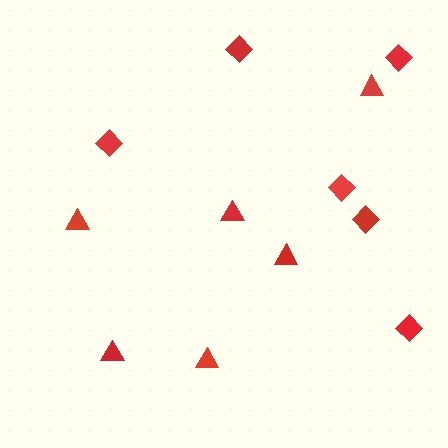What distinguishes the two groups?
There are 2 groups: one group of triangles (6) and one group of diamonds (6).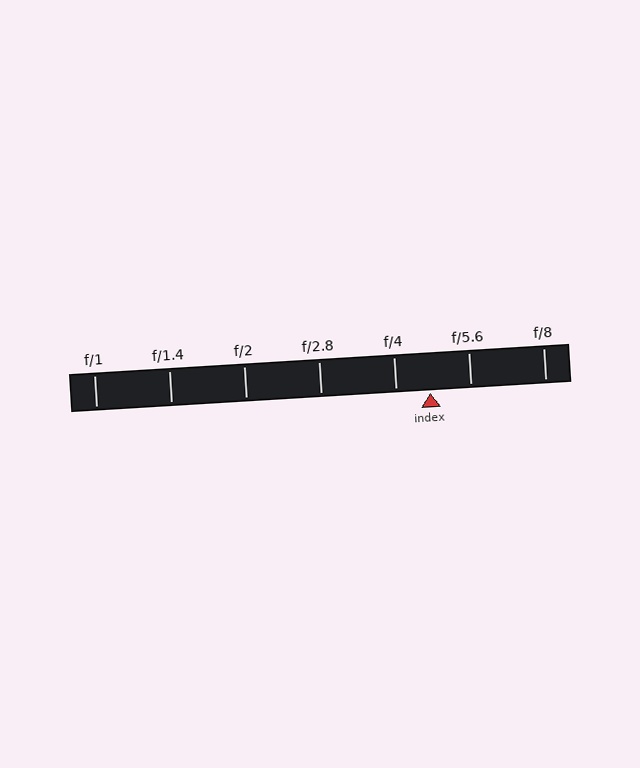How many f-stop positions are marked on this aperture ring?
There are 7 f-stop positions marked.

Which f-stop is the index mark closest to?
The index mark is closest to f/4.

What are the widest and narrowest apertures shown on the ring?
The widest aperture shown is f/1 and the narrowest is f/8.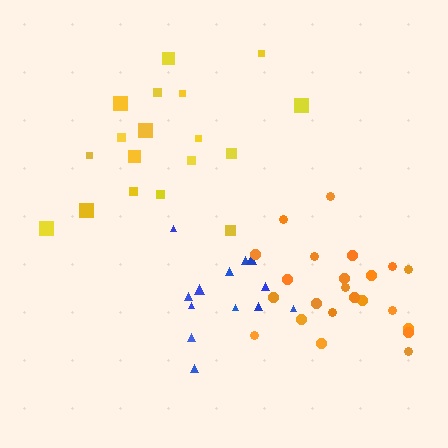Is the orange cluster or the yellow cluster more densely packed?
Orange.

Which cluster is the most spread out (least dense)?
Yellow.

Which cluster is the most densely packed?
Orange.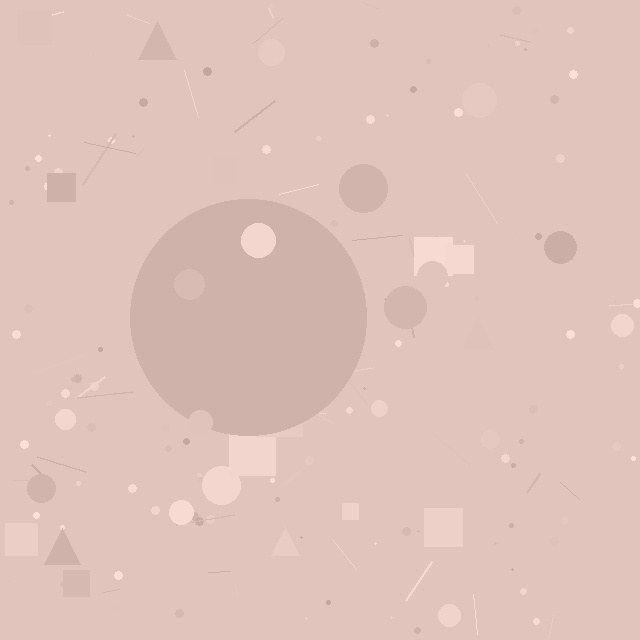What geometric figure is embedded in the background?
A circle is embedded in the background.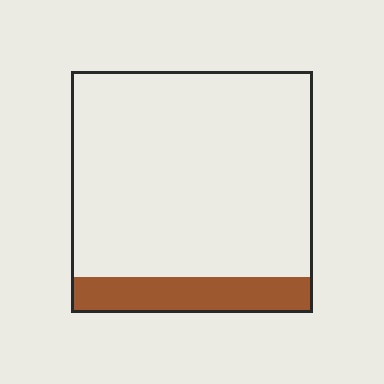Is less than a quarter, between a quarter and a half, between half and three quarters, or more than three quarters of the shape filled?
Less than a quarter.